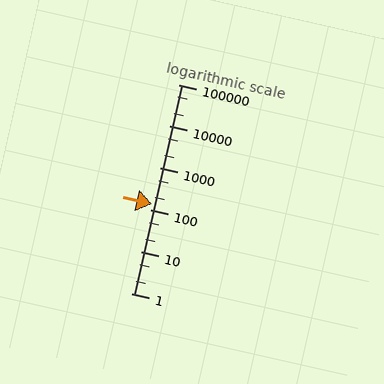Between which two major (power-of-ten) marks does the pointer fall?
The pointer is between 100 and 1000.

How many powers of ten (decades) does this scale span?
The scale spans 5 decades, from 1 to 100000.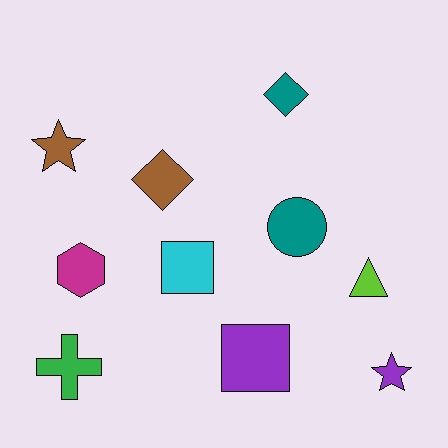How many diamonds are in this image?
There are 2 diamonds.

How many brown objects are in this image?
There are 2 brown objects.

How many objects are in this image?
There are 10 objects.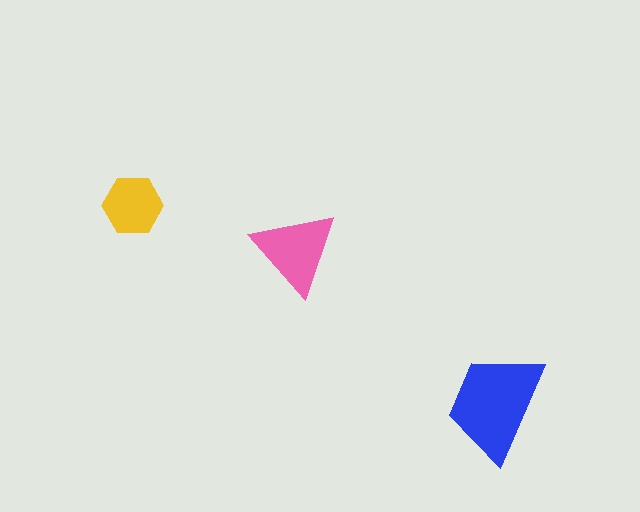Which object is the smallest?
The yellow hexagon.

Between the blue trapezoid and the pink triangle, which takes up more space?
The blue trapezoid.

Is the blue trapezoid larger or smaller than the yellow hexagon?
Larger.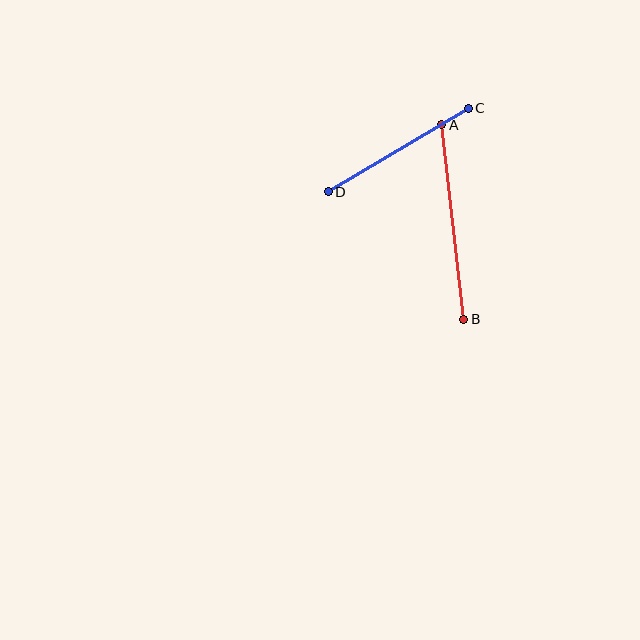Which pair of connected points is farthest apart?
Points A and B are farthest apart.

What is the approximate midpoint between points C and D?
The midpoint is at approximately (398, 150) pixels.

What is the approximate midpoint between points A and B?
The midpoint is at approximately (453, 222) pixels.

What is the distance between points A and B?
The distance is approximately 196 pixels.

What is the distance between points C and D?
The distance is approximately 163 pixels.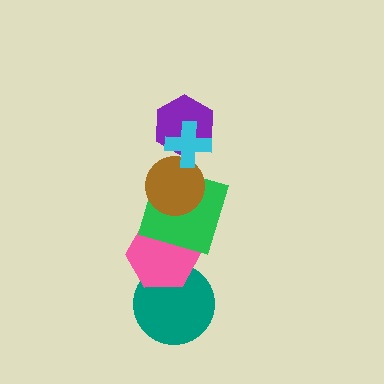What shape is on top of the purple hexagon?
The cyan cross is on top of the purple hexagon.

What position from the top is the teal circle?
The teal circle is 6th from the top.